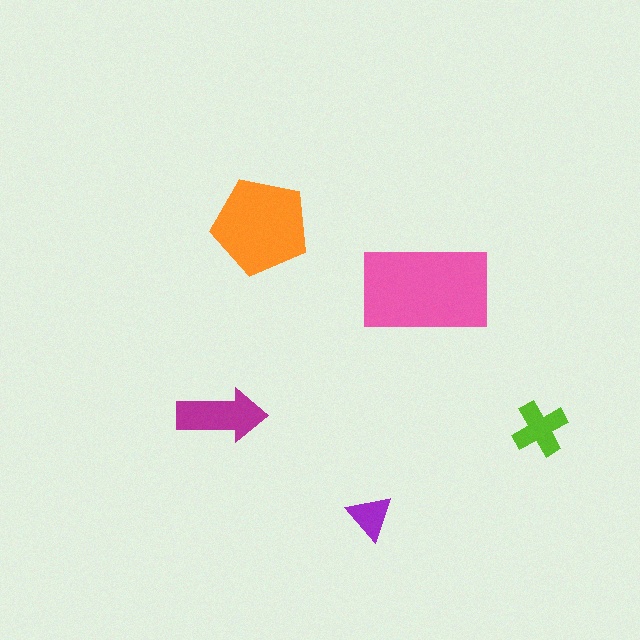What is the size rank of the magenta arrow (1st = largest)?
3rd.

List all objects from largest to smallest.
The pink rectangle, the orange pentagon, the magenta arrow, the lime cross, the purple triangle.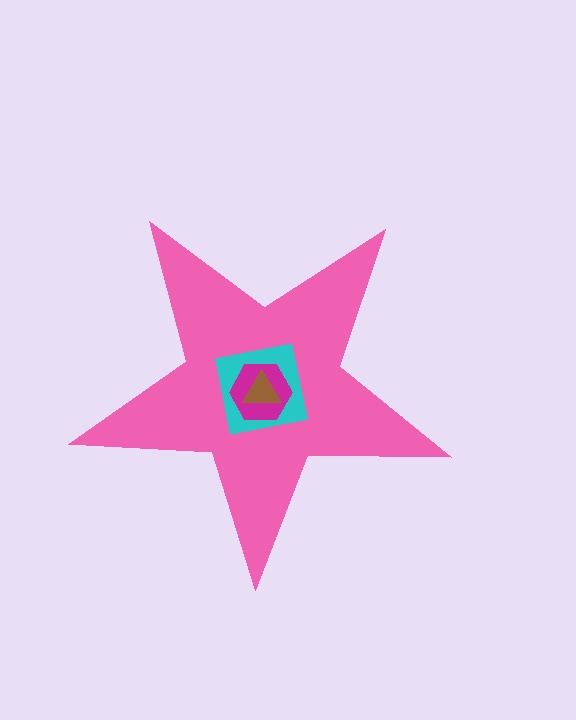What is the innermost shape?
The brown triangle.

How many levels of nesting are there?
4.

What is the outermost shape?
The pink star.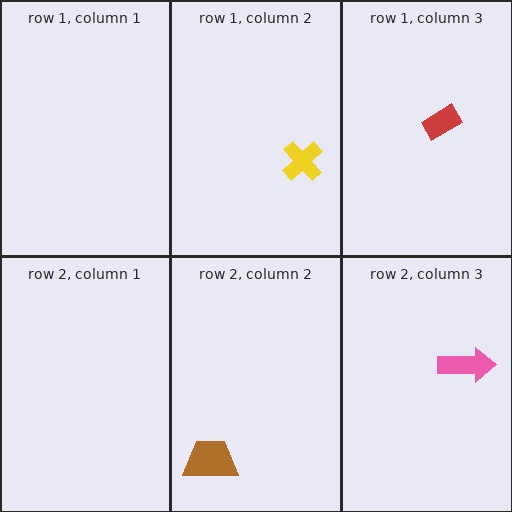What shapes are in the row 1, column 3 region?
The red rectangle.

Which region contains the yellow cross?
The row 1, column 2 region.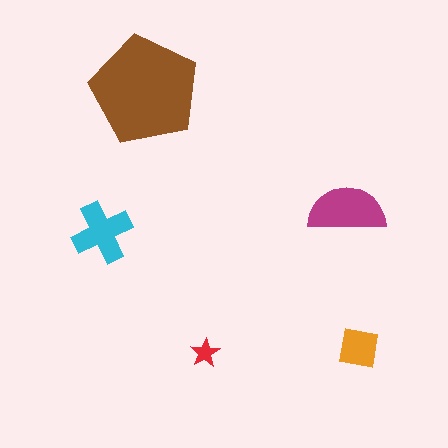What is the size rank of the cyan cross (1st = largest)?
3rd.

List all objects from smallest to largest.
The red star, the orange square, the cyan cross, the magenta semicircle, the brown pentagon.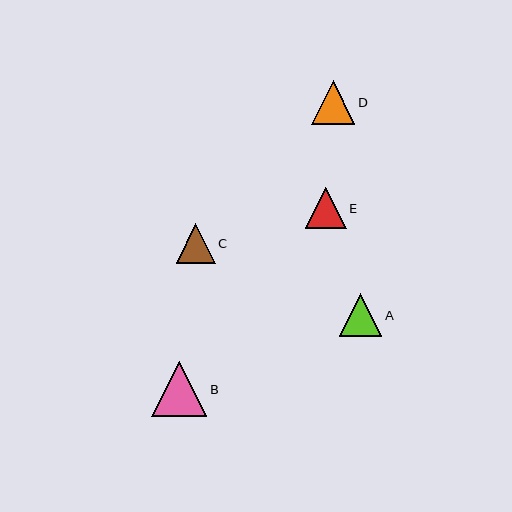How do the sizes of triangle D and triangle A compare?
Triangle D and triangle A are approximately the same size.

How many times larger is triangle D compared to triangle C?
Triangle D is approximately 1.1 times the size of triangle C.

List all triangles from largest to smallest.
From largest to smallest: B, D, A, E, C.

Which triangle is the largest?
Triangle B is the largest with a size of approximately 55 pixels.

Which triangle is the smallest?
Triangle C is the smallest with a size of approximately 39 pixels.